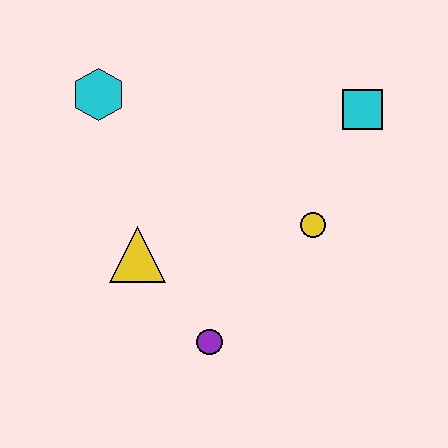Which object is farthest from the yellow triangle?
The cyan square is farthest from the yellow triangle.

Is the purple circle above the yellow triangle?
No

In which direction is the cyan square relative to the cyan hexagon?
The cyan square is to the right of the cyan hexagon.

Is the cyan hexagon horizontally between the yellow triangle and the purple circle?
No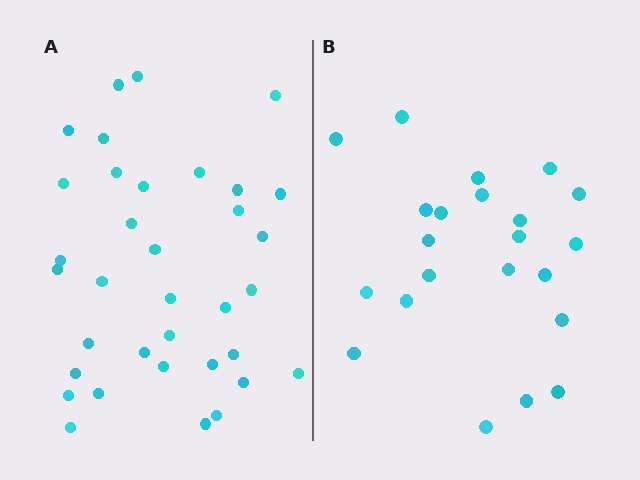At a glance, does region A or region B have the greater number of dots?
Region A (the left region) has more dots.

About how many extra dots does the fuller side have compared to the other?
Region A has approximately 15 more dots than region B.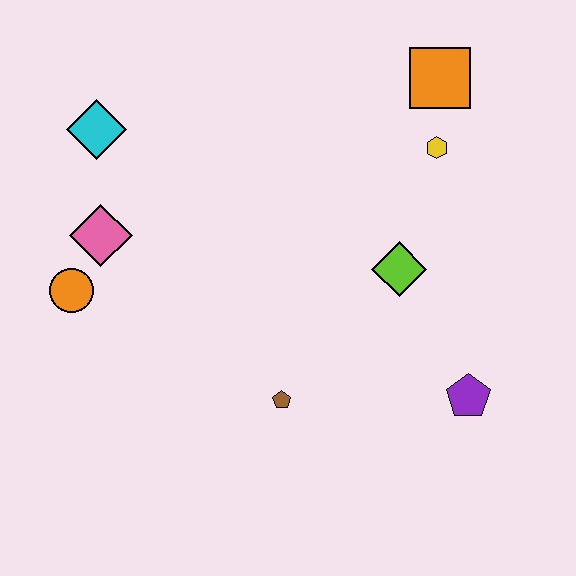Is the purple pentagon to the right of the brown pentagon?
Yes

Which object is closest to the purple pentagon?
The lime diamond is closest to the purple pentagon.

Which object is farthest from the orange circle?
The orange square is farthest from the orange circle.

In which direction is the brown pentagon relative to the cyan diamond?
The brown pentagon is below the cyan diamond.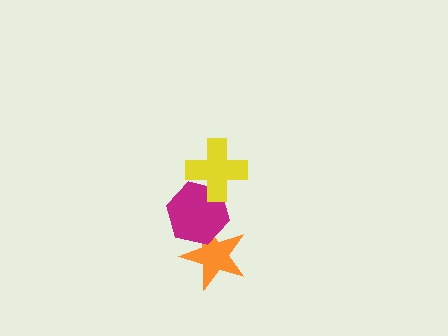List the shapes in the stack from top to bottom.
From top to bottom: the yellow cross, the magenta hexagon, the orange star.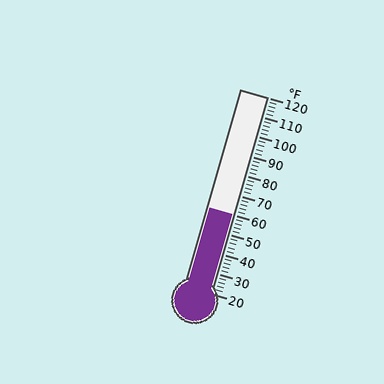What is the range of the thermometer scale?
The thermometer scale ranges from 20°F to 120°F.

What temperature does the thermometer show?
The thermometer shows approximately 60°F.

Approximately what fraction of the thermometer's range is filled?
The thermometer is filled to approximately 40% of its range.